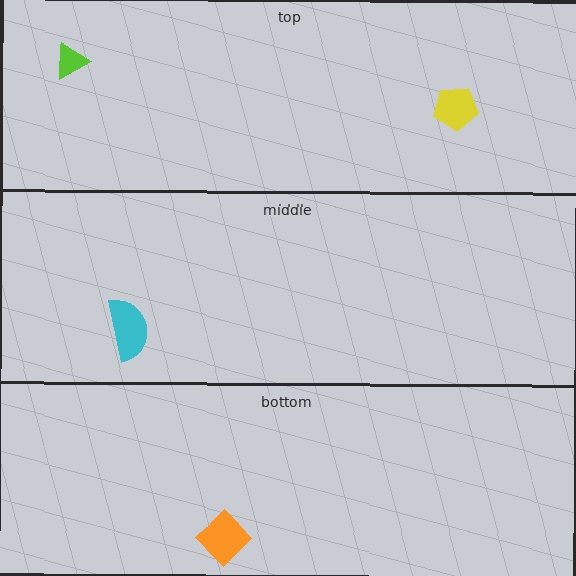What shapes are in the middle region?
The cyan semicircle.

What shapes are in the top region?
The lime triangle, the yellow pentagon.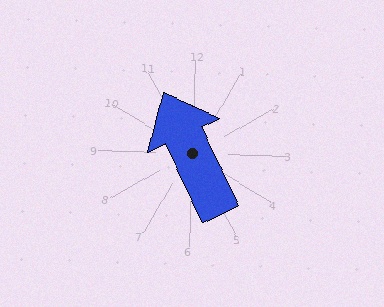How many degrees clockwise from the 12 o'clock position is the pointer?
Approximately 333 degrees.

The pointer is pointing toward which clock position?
Roughly 11 o'clock.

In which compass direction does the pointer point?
Northwest.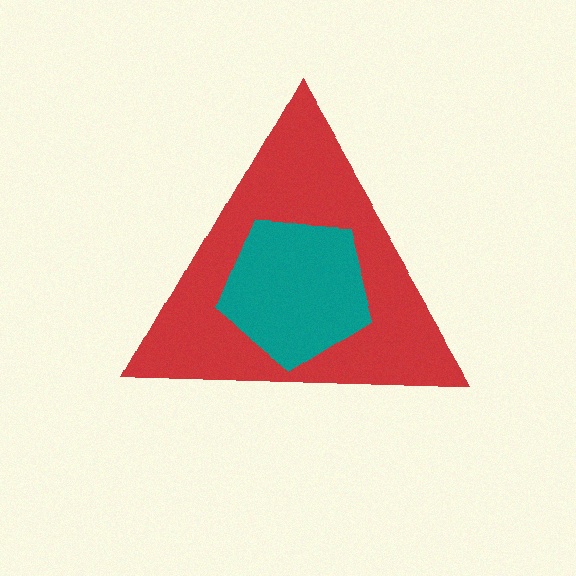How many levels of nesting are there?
2.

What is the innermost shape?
The teal pentagon.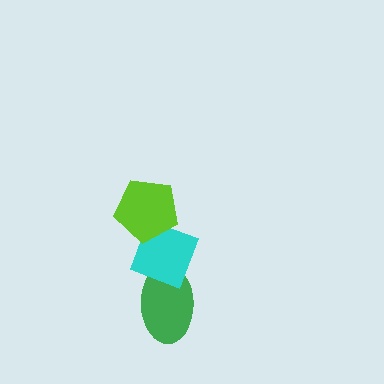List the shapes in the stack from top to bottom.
From top to bottom: the lime pentagon, the cyan diamond, the green ellipse.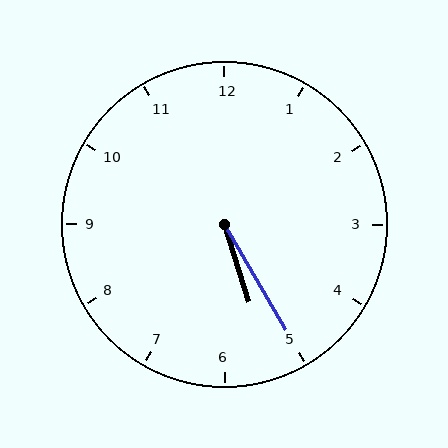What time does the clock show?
5:25.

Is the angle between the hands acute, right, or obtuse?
It is acute.